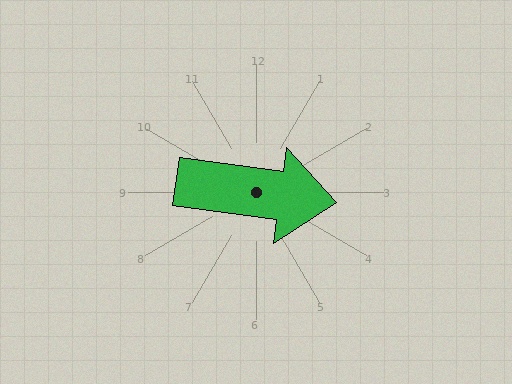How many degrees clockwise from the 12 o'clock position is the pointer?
Approximately 97 degrees.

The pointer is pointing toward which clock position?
Roughly 3 o'clock.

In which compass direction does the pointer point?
East.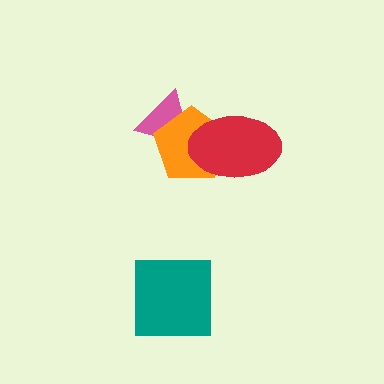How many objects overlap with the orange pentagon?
2 objects overlap with the orange pentagon.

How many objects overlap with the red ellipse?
1 object overlaps with the red ellipse.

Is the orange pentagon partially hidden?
Yes, it is partially covered by another shape.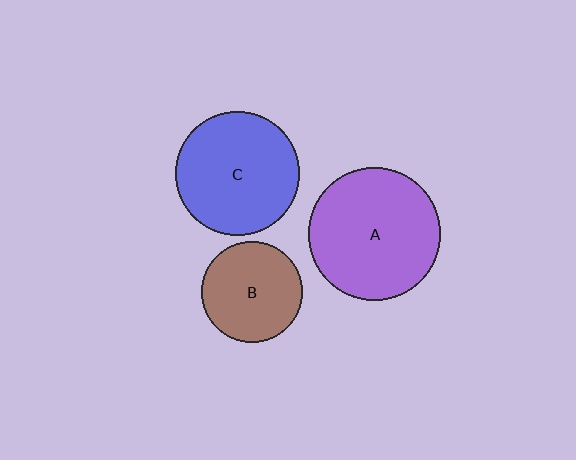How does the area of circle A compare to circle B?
Approximately 1.7 times.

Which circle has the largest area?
Circle A (purple).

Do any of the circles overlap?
No, none of the circles overlap.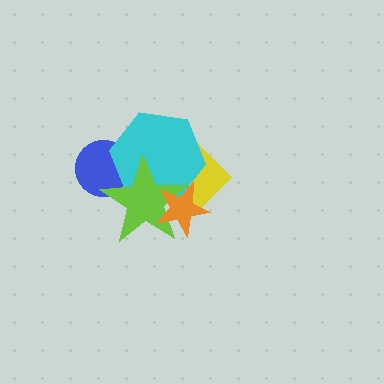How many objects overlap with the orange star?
3 objects overlap with the orange star.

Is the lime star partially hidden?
Yes, it is partially covered by another shape.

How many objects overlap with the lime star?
4 objects overlap with the lime star.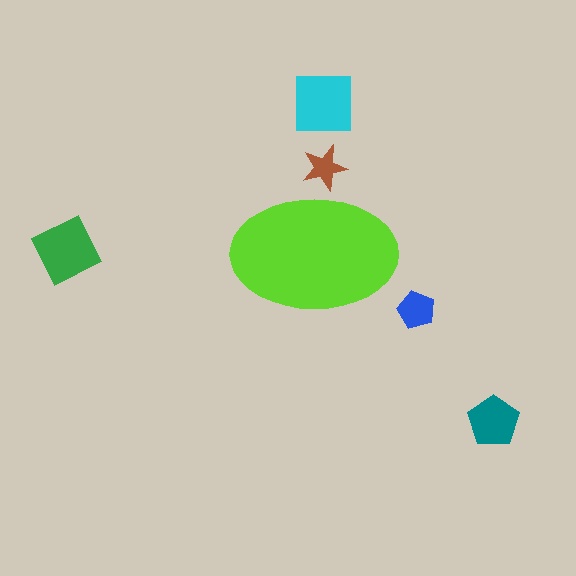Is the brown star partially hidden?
Yes, the brown star is partially hidden behind the lime ellipse.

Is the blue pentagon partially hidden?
No, the blue pentagon is fully visible.